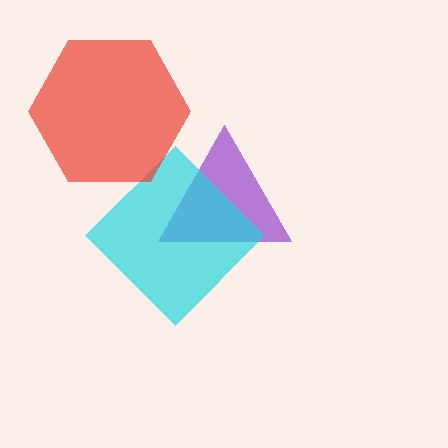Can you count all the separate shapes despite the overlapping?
Yes, there are 3 separate shapes.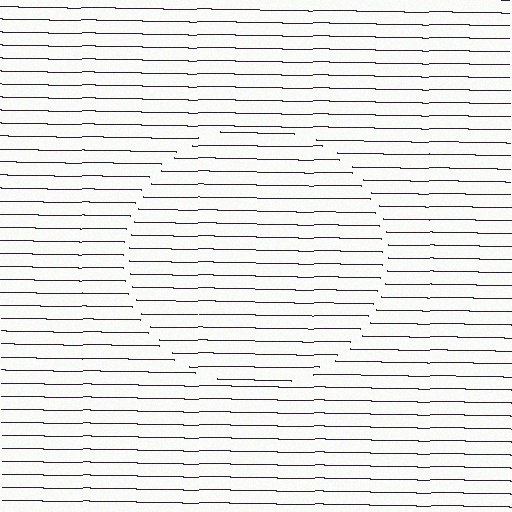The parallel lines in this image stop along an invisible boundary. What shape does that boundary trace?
An illusory circle. The interior of the shape contains the same grating, shifted by half a period — the contour is defined by the phase discontinuity where line-ends from the inner and outer gratings abut.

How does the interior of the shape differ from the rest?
The interior of the shape contains the same grating, shifted by half a period — the contour is defined by the phase discontinuity where line-ends from the inner and outer gratings abut.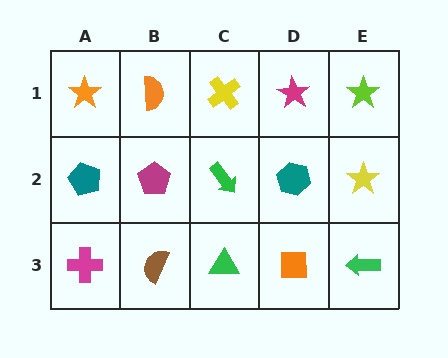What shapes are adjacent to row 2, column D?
A magenta star (row 1, column D), an orange square (row 3, column D), a green arrow (row 2, column C), a yellow star (row 2, column E).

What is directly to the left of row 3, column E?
An orange square.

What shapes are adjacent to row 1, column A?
A teal pentagon (row 2, column A), an orange semicircle (row 1, column B).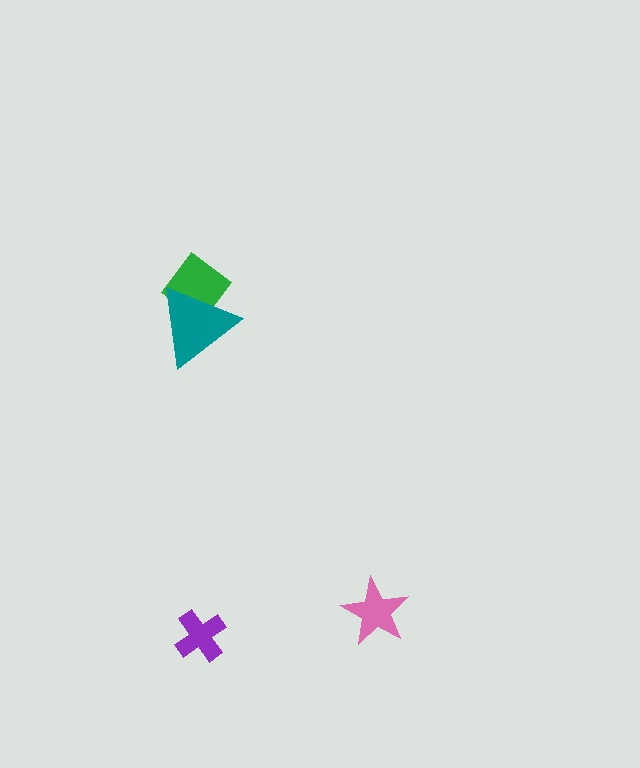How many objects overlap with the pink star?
0 objects overlap with the pink star.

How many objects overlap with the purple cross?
0 objects overlap with the purple cross.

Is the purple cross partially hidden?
No, no other shape covers it.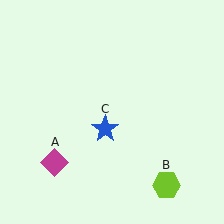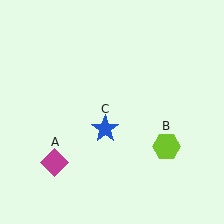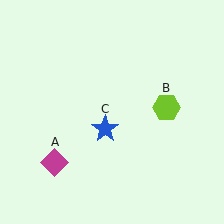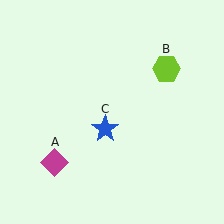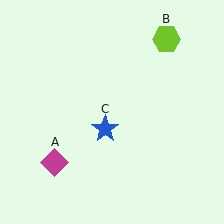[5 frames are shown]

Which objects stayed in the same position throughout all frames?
Magenta diamond (object A) and blue star (object C) remained stationary.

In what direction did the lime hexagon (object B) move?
The lime hexagon (object B) moved up.